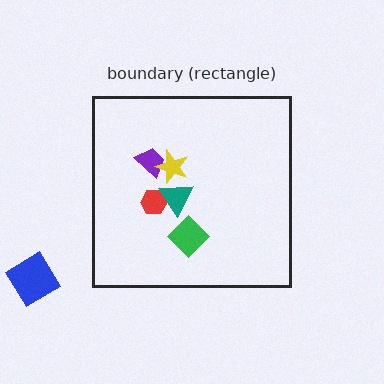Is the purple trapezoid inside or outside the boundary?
Inside.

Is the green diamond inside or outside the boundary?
Inside.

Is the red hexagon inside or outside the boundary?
Inside.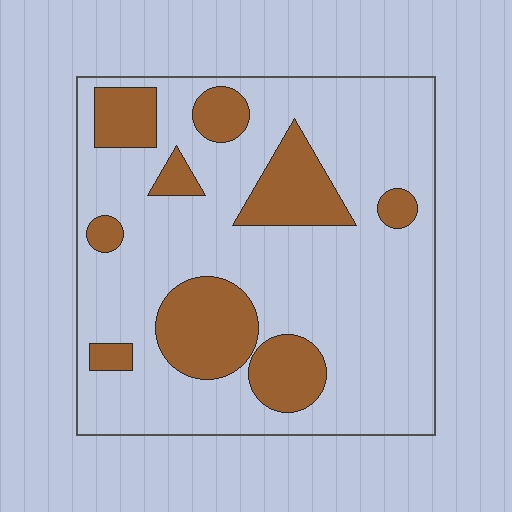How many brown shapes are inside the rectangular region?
9.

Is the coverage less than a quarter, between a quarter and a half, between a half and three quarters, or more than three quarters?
Less than a quarter.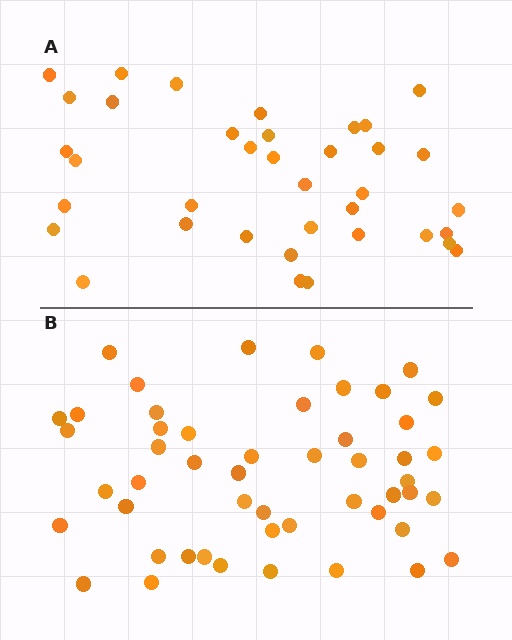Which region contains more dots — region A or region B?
Region B (the bottom region) has more dots.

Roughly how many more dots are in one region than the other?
Region B has approximately 15 more dots than region A.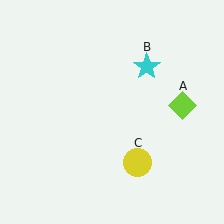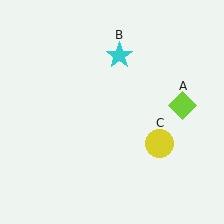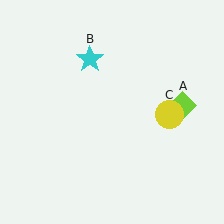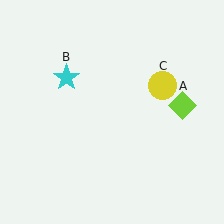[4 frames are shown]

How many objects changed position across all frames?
2 objects changed position: cyan star (object B), yellow circle (object C).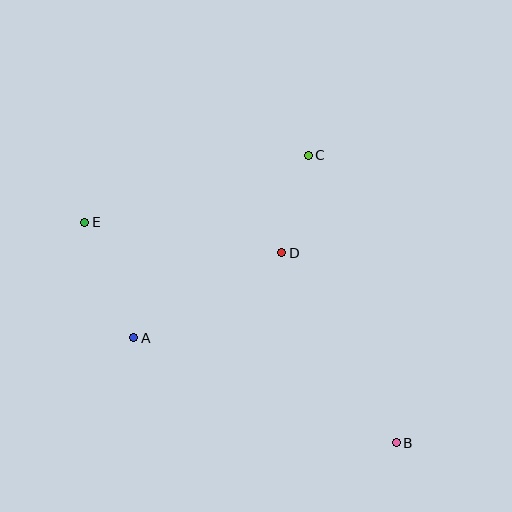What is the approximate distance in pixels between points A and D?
The distance between A and D is approximately 171 pixels.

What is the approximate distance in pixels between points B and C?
The distance between B and C is approximately 301 pixels.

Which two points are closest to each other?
Points C and D are closest to each other.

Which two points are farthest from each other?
Points B and E are farthest from each other.